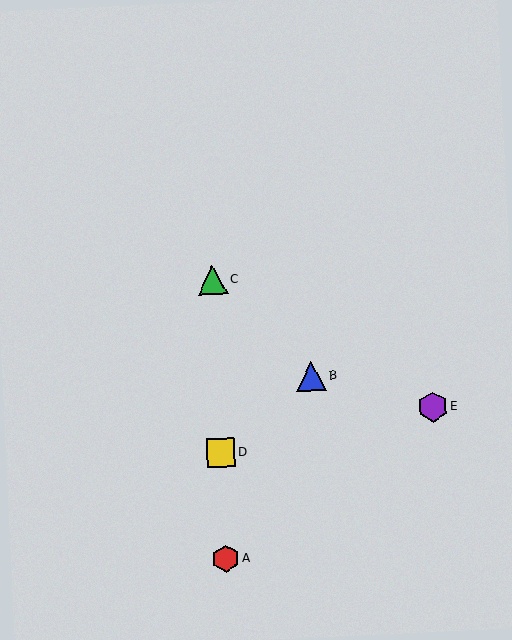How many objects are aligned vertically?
3 objects (A, C, D) are aligned vertically.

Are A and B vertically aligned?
No, A is at x≈226 and B is at x≈311.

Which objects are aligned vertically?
Objects A, C, D are aligned vertically.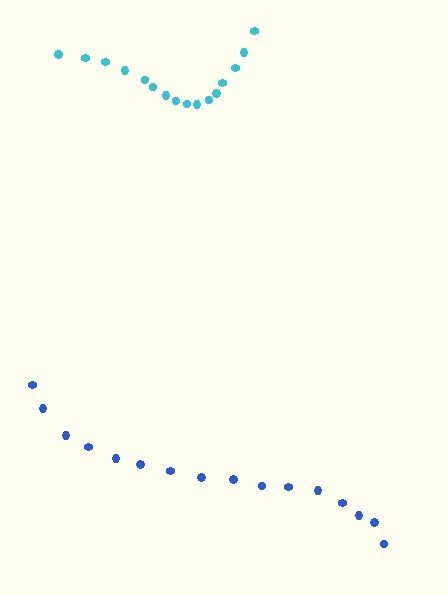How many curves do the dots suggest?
There are 2 distinct paths.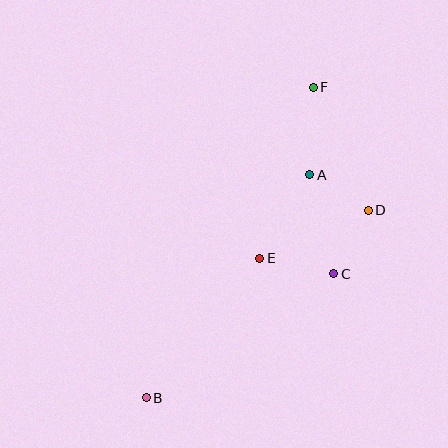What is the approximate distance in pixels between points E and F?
The distance between E and F is approximately 179 pixels.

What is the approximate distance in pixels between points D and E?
The distance between D and E is approximately 118 pixels.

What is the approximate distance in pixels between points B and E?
The distance between B and E is approximately 180 pixels.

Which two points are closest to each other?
Points A and D are closest to each other.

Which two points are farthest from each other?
Points B and F are farthest from each other.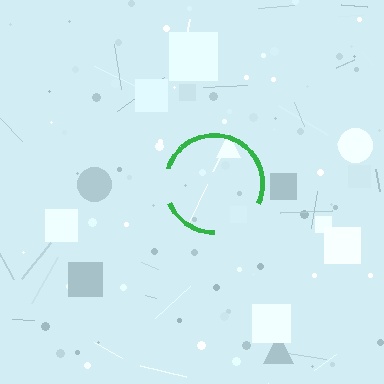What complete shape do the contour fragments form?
The contour fragments form a circle.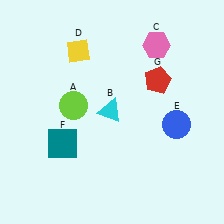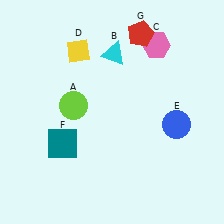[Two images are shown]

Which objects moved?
The objects that moved are: the cyan triangle (B), the red pentagon (G).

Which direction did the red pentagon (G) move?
The red pentagon (G) moved up.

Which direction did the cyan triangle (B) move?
The cyan triangle (B) moved up.